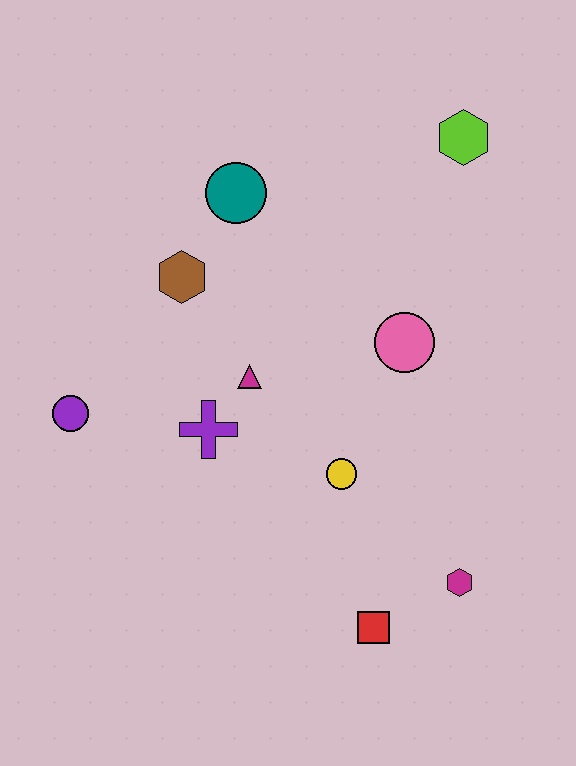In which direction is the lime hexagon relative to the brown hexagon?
The lime hexagon is to the right of the brown hexagon.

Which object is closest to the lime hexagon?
The pink circle is closest to the lime hexagon.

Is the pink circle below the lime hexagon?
Yes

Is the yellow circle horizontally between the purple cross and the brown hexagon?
No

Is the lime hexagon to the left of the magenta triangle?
No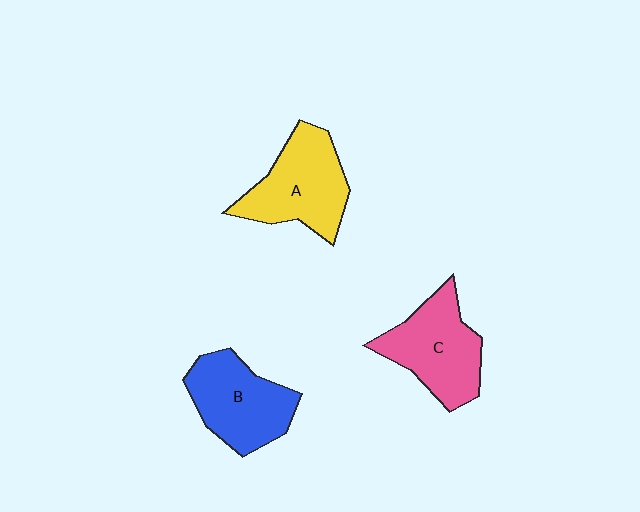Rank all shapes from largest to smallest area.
From largest to smallest: A (yellow), C (pink), B (blue).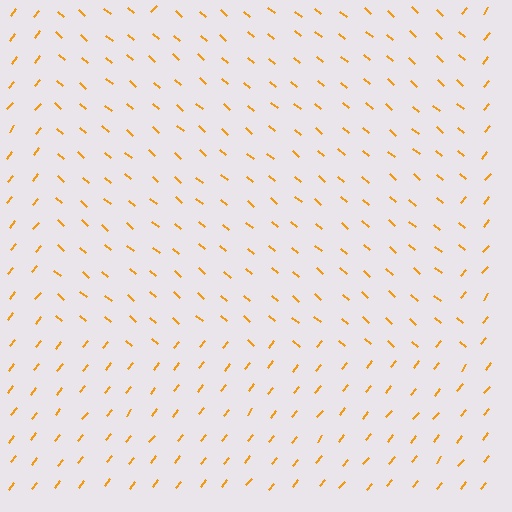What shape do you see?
I see a rectangle.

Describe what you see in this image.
The image is filled with small orange line segments. A rectangle region in the image has lines oriented differently from the surrounding lines, creating a visible texture boundary.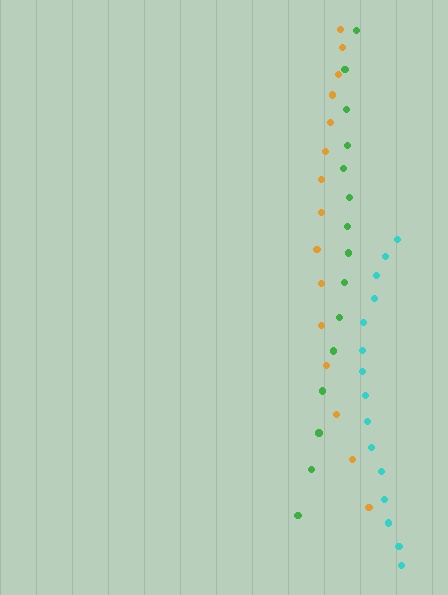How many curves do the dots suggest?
There are 3 distinct paths.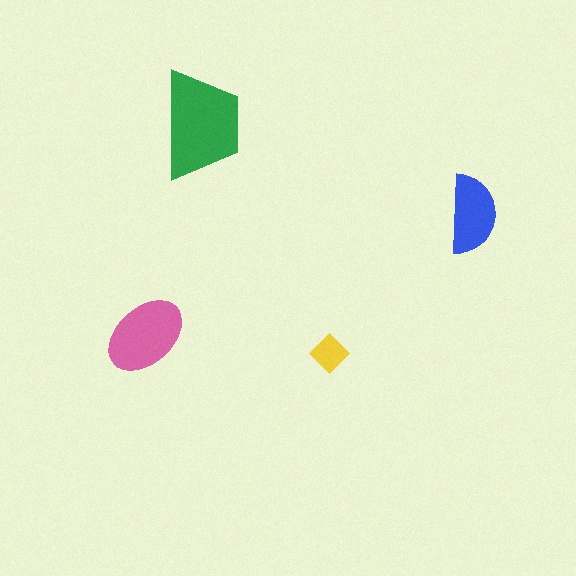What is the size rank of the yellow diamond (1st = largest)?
4th.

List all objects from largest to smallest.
The green trapezoid, the pink ellipse, the blue semicircle, the yellow diamond.